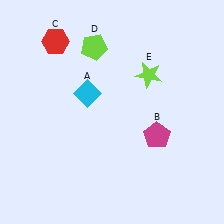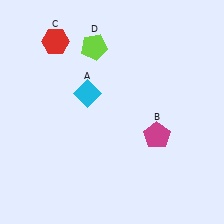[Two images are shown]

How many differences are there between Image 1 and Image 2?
There is 1 difference between the two images.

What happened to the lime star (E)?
The lime star (E) was removed in Image 2. It was in the top-right area of Image 1.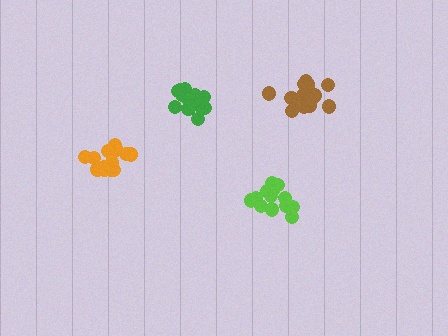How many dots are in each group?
Group 1: 14 dots, Group 2: 18 dots, Group 3: 18 dots, Group 4: 17 dots (67 total).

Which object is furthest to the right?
The brown cluster is rightmost.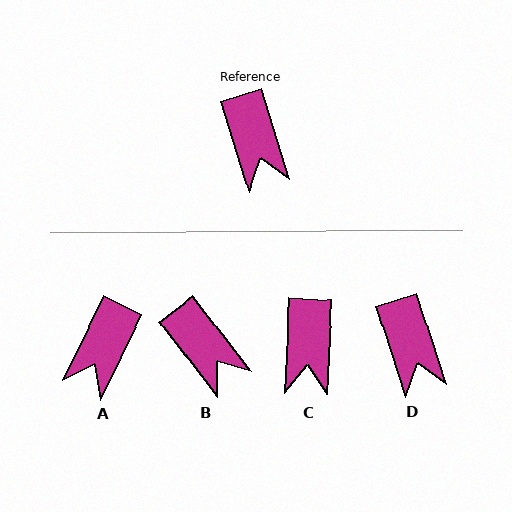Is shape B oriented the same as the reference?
No, it is off by about 20 degrees.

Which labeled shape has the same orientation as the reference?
D.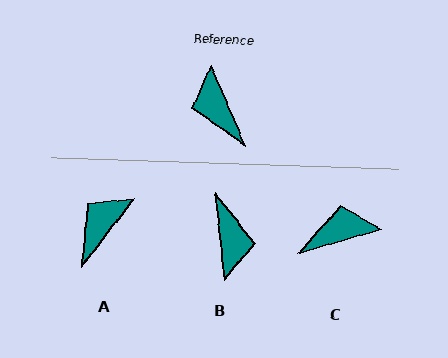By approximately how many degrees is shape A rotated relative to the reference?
Approximately 61 degrees clockwise.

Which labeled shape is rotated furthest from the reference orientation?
B, about 163 degrees away.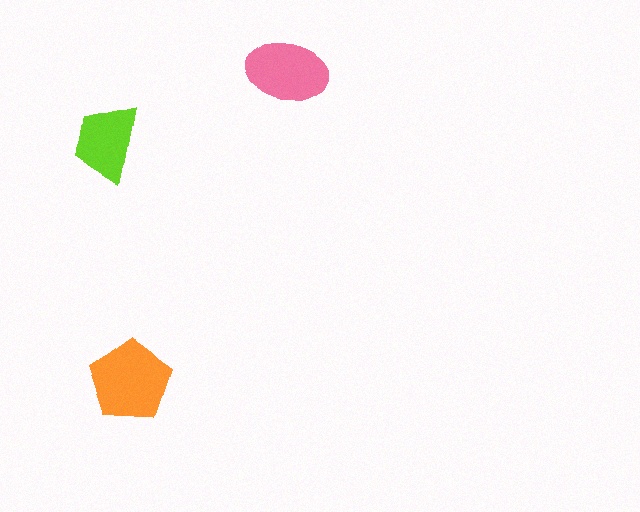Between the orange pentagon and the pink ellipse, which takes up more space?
The orange pentagon.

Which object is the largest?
The orange pentagon.